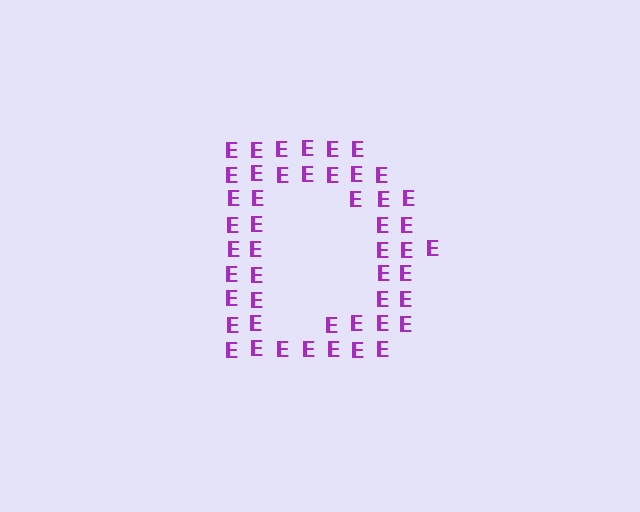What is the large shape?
The large shape is the letter D.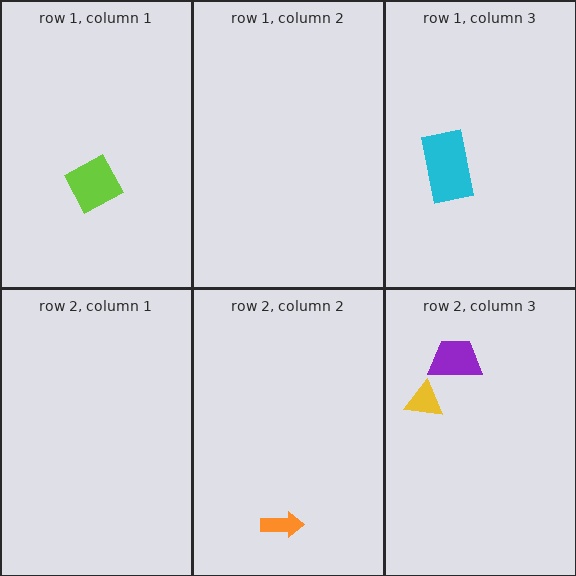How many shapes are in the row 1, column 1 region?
1.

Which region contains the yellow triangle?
The row 2, column 3 region.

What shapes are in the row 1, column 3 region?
The cyan rectangle.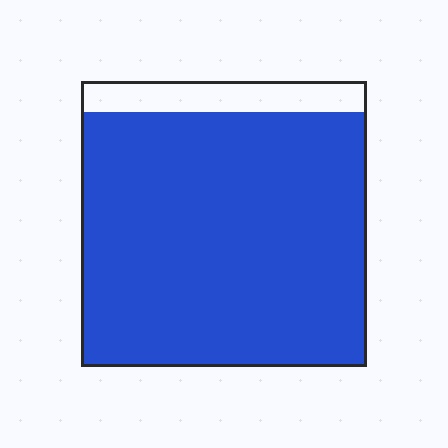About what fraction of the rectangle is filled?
About nine tenths (9/10).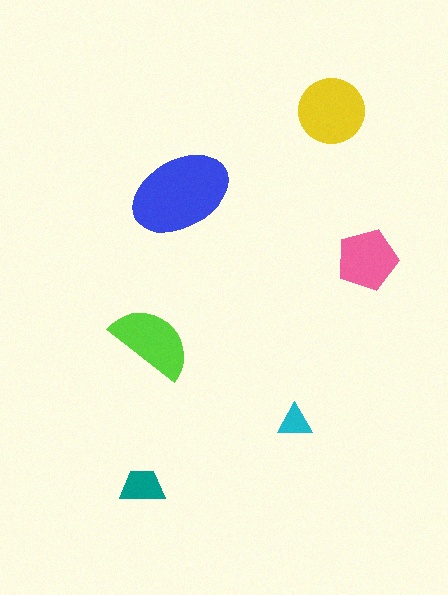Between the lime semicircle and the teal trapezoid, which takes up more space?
The lime semicircle.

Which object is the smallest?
The cyan triangle.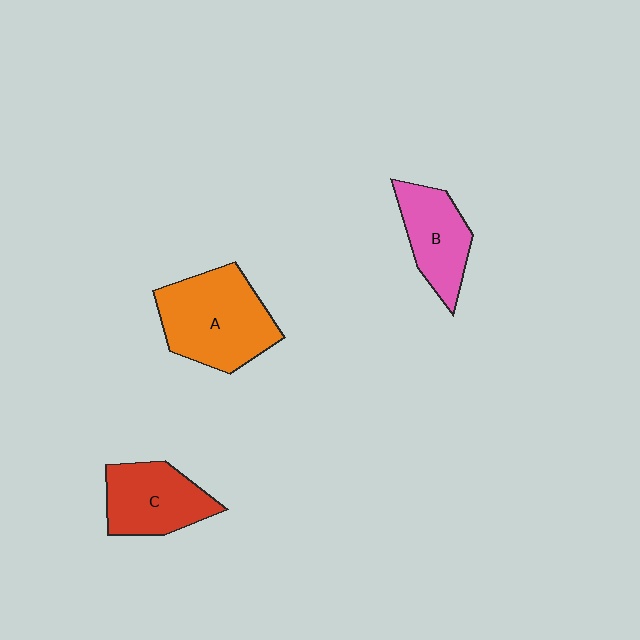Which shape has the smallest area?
Shape B (pink).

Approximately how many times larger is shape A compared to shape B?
Approximately 1.5 times.